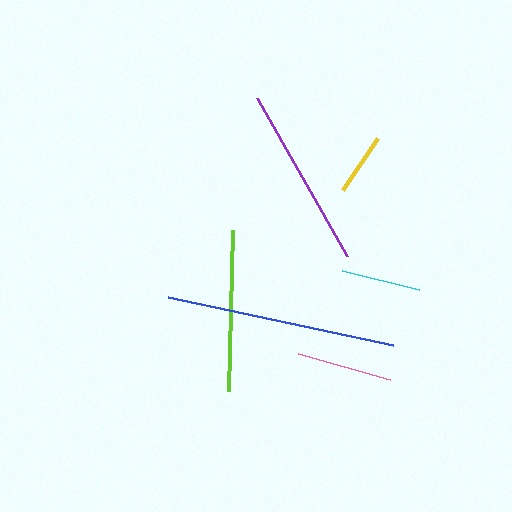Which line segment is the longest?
The blue line is the longest at approximately 230 pixels.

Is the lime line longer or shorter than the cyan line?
The lime line is longer than the cyan line.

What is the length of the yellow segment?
The yellow segment is approximately 63 pixels long.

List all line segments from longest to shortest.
From longest to shortest: blue, purple, lime, pink, cyan, yellow.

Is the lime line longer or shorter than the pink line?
The lime line is longer than the pink line.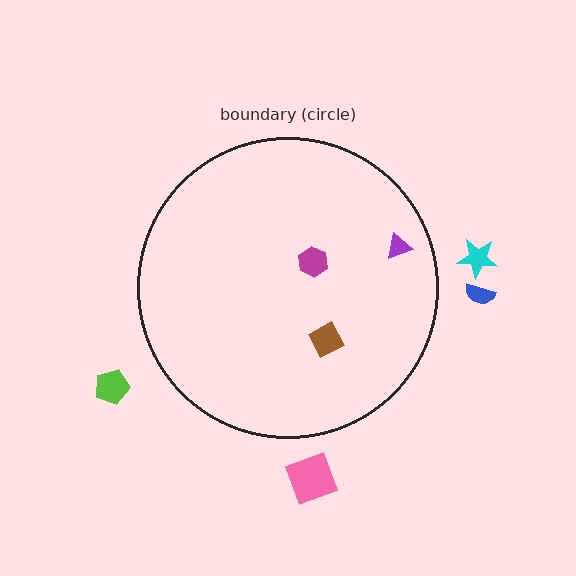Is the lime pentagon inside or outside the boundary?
Outside.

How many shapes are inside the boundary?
3 inside, 4 outside.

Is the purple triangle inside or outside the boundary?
Inside.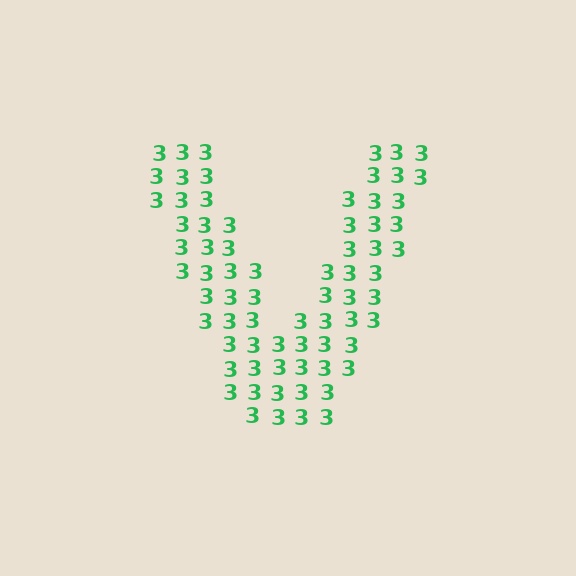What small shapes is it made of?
It is made of small digit 3's.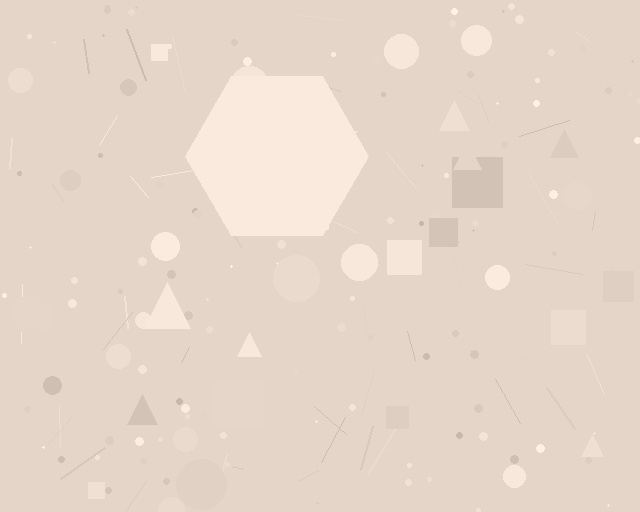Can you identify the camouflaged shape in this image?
The camouflaged shape is a hexagon.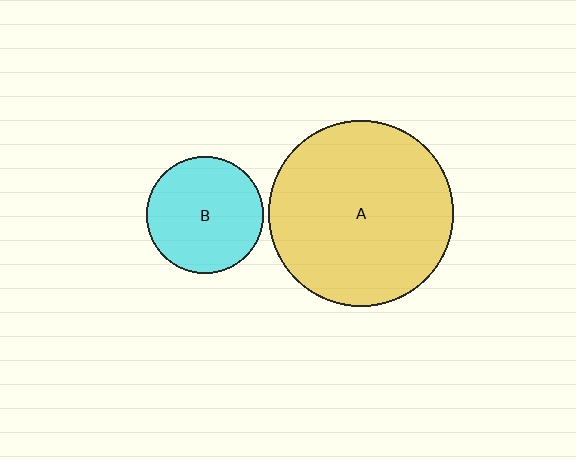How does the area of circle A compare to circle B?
Approximately 2.5 times.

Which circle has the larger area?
Circle A (yellow).